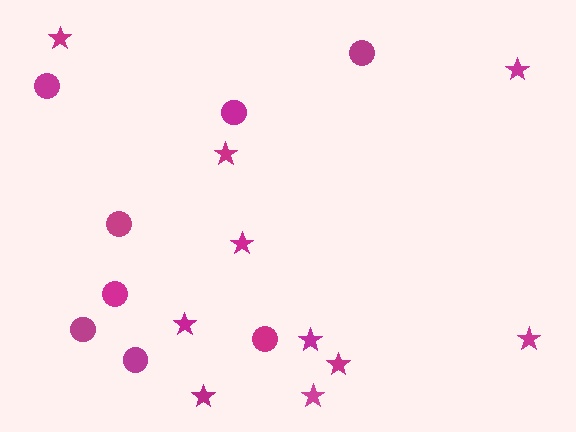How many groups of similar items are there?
There are 2 groups: one group of circles (8) and one group of stars (10).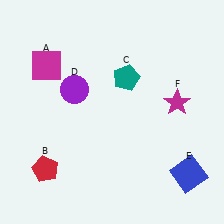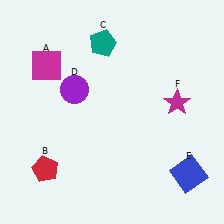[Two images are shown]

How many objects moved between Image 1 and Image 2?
1 object moved between the two images.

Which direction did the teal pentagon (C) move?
The teal pentagon (C) moved up.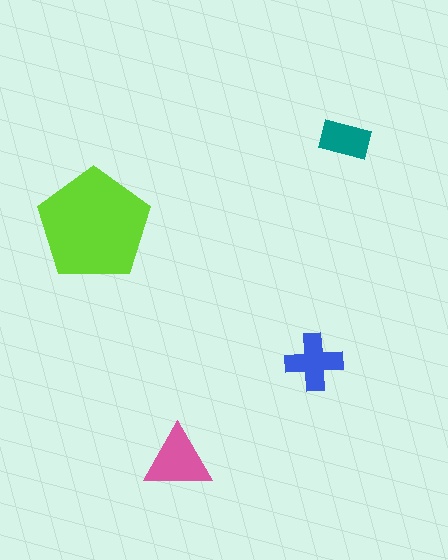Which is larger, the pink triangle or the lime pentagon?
The lime pentagon.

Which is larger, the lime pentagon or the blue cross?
The lime pentagon.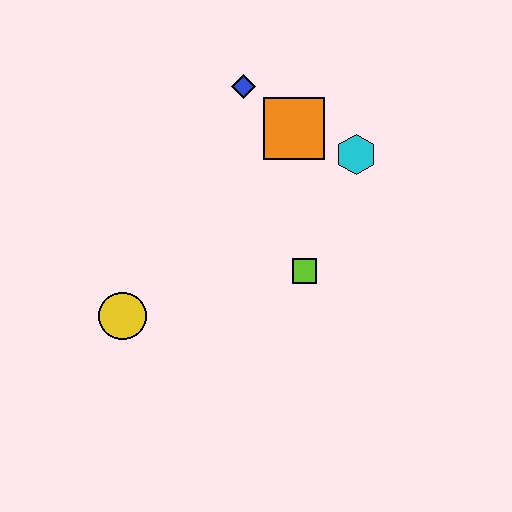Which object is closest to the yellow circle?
The lime square is closest to the yellow circle.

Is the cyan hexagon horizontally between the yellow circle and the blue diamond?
No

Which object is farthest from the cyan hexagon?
The yellow circle is farthest from the cyan hexagon.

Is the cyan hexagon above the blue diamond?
No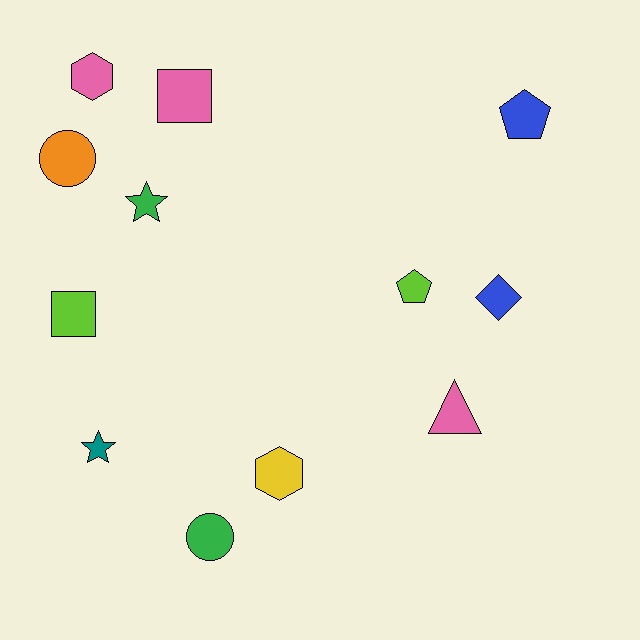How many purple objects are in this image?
There are no purple objects.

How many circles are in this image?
There are 2 circles.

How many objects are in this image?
There are 12 objects.